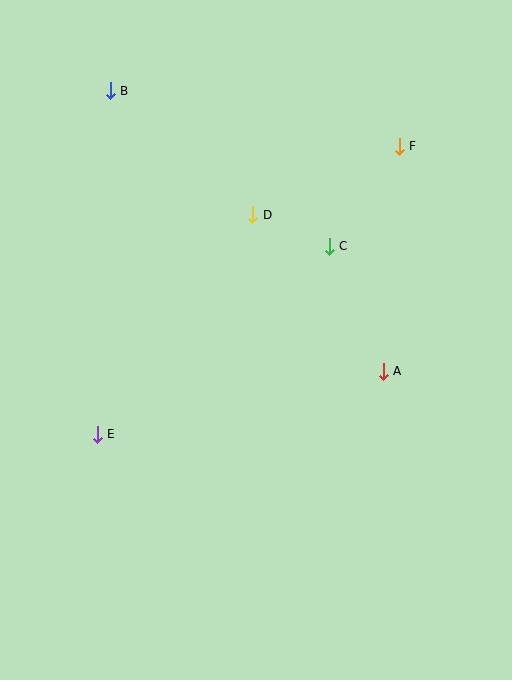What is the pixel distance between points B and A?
The distance between B and A is 391 pixels.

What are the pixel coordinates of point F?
Point F is at (399, 146).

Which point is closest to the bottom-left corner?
Point E is closest to the bottom-left corner.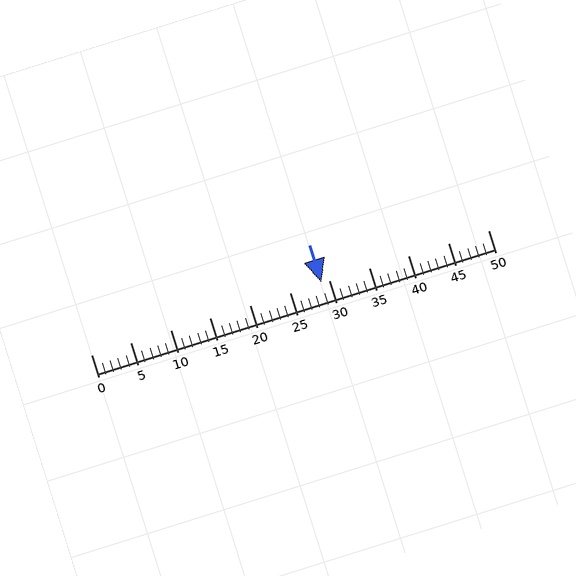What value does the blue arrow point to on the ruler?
The blue arrow points to approximately 29.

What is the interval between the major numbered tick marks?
The major tick marks are spaced 5 units apart.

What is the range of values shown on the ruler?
The ruler shows values from 0 to 50.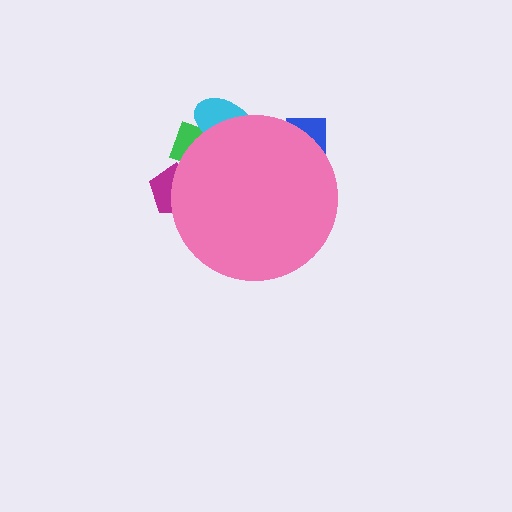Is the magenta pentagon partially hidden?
Yes, the magenta pentagon is partially hidden behind the pink circle.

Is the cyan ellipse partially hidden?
Yes, the cyan ellipse is partially hidden behind the pink circle.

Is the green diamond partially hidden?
Yes, the green diamond is partially hidden behind the pink circle.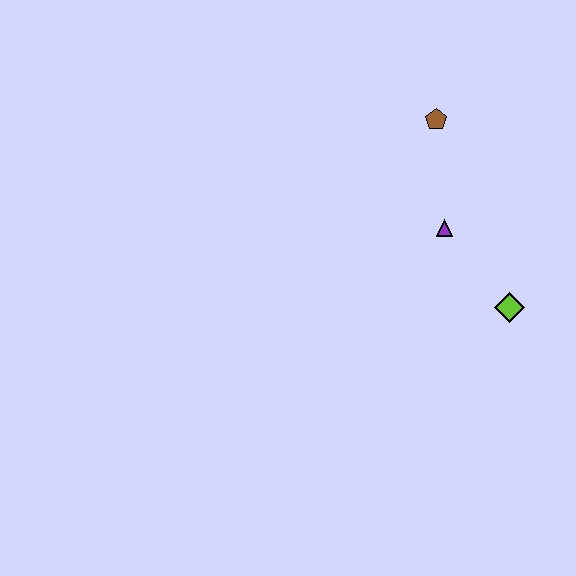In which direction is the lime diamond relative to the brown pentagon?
The lime diamond is below the brown pentagon.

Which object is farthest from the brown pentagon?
The lime diamond is farthest from the brown pentagon.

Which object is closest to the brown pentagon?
The purple triangle is closest to the brown pentagon.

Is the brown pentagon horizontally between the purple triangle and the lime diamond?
No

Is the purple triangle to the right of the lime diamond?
No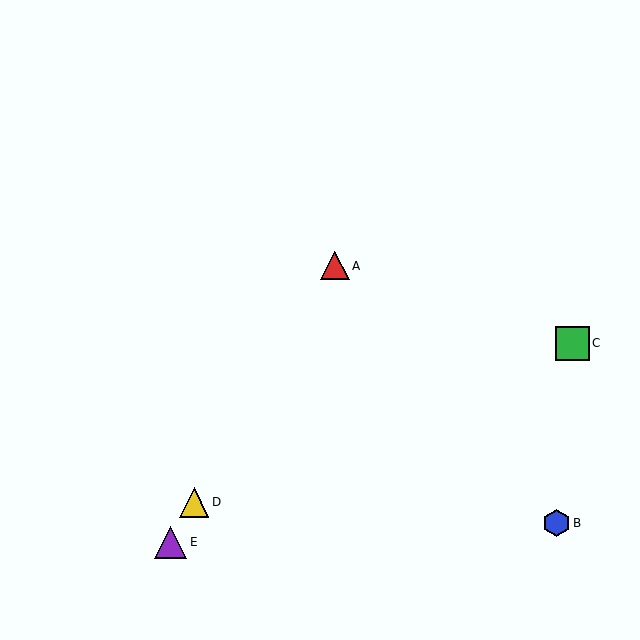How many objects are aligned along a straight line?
3 objects (A, D, E) are aligned along a straight line.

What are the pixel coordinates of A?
Object A is at (335, 266).